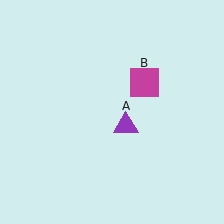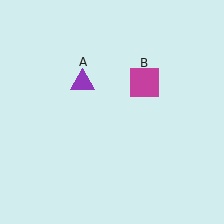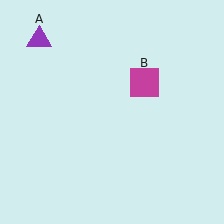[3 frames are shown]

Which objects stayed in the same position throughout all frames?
Magenta square (object B) remained stationary.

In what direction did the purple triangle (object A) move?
The purple triangle (object A) moved up and to the left.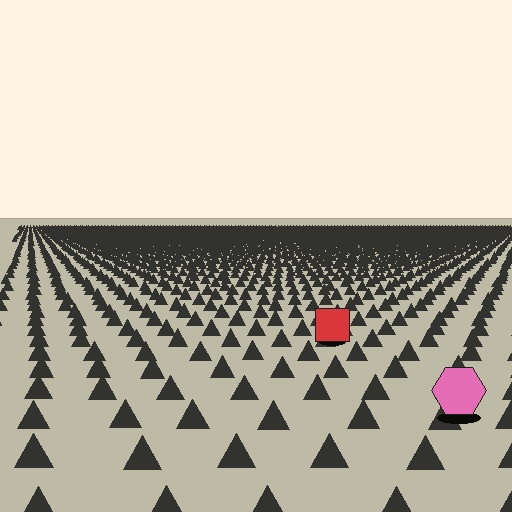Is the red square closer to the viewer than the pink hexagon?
No. The pink hexagon is closer — you can tell from the texture gradient: the ground texture is coarser near it.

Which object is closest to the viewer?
The pink hexagon is closest. The texture marks near it are larger and more spread out.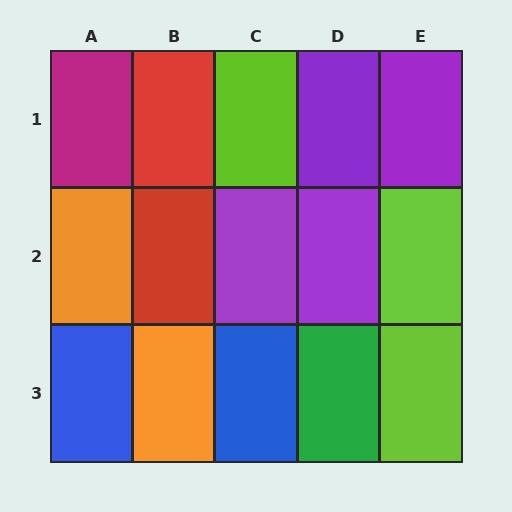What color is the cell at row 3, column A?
Blue.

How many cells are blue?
2 cells are blue.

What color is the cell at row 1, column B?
Red.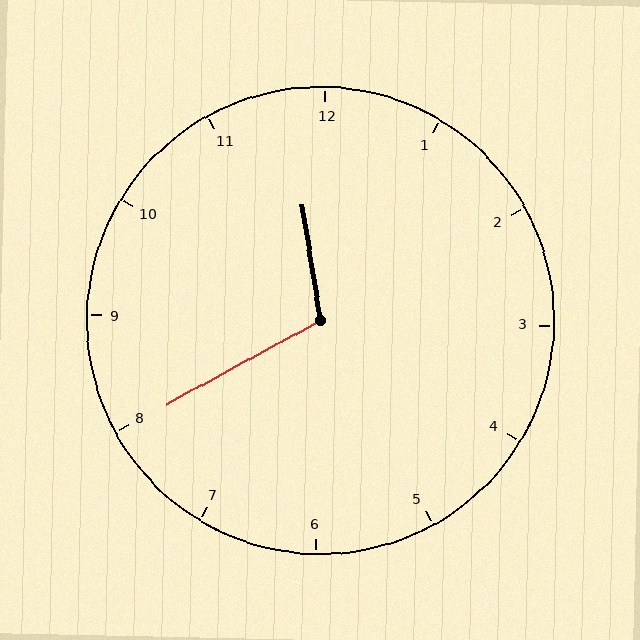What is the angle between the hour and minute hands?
Approximately 110 degrees.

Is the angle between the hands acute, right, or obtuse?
It is obtuse.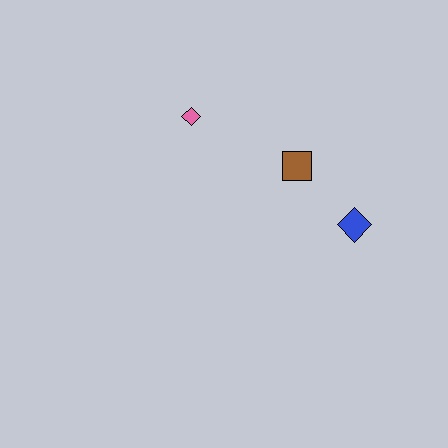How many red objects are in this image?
There are no red objects.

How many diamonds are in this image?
There are 2 diamonds.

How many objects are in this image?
There are 3 objects.